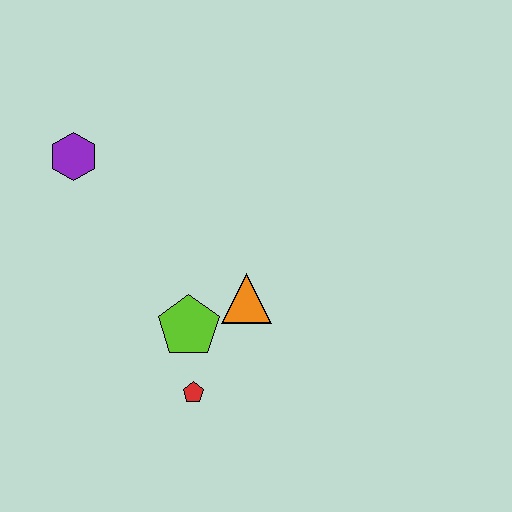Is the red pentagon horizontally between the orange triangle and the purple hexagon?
Yes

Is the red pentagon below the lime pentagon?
Yes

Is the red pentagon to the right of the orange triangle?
No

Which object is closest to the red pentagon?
The lime pentagon is closest to the red pentagon.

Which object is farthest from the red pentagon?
The purple hexagon is farthest from the red pentagon.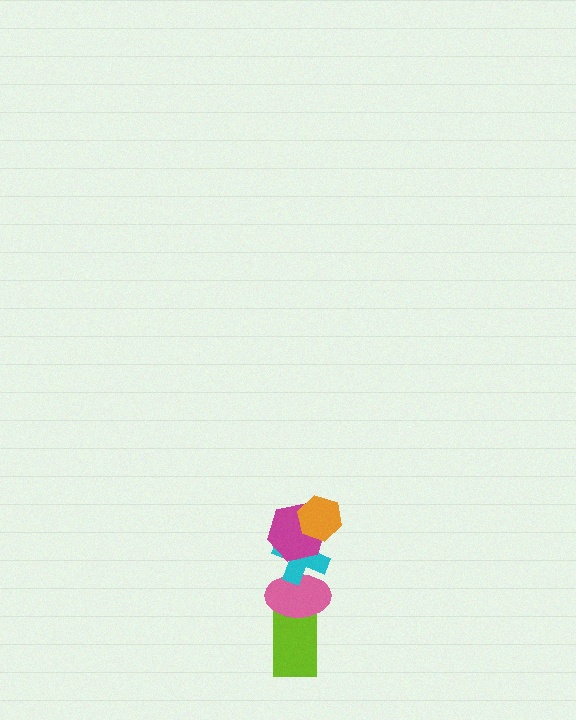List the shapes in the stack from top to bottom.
From top to bottom: the orange hexagon, the magenta hexagon, the cyan cross, the pink ellipse, the lime rectangle.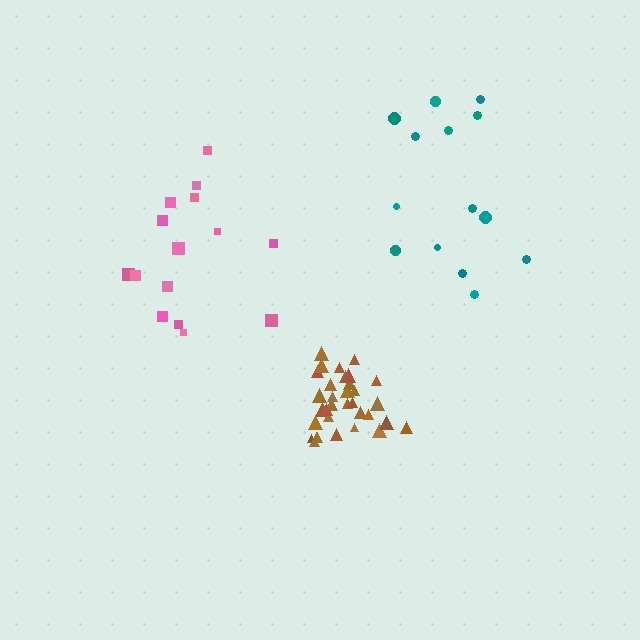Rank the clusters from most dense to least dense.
brown, pink, teal.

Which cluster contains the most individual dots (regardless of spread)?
Brown (33).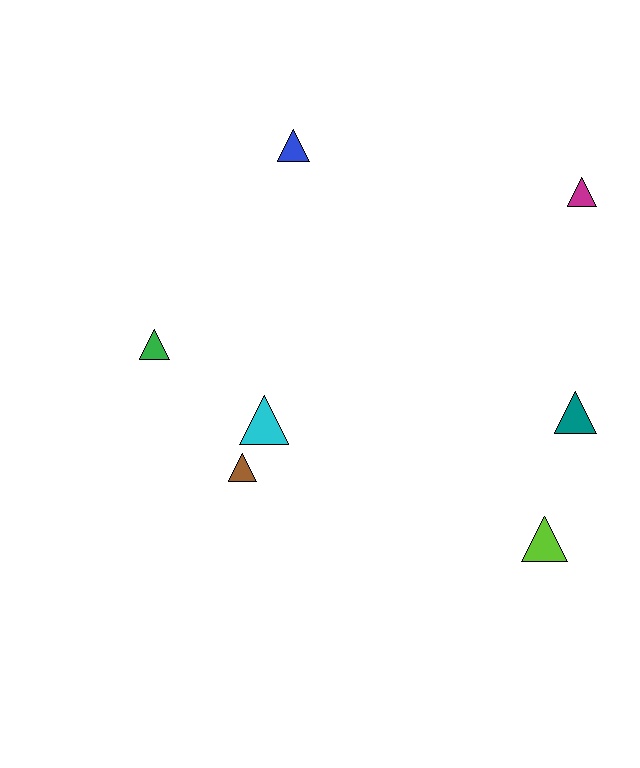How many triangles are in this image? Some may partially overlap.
There are 7 triangles.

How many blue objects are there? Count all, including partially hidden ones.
There is 1 blue object.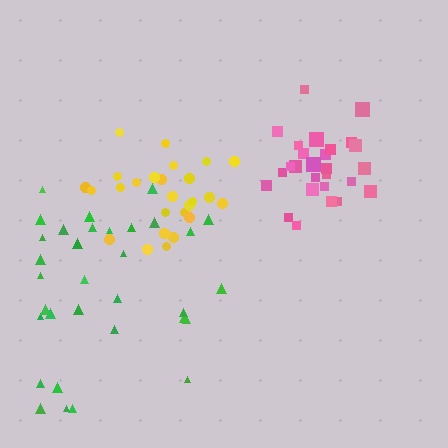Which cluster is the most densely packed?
Pink.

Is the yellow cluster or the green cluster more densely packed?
Yellow.